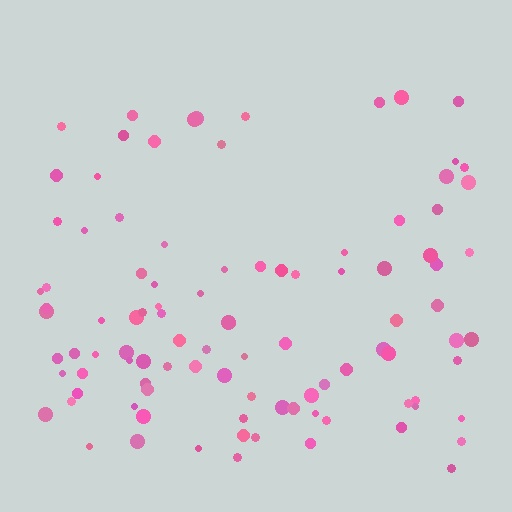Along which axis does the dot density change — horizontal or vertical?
Vertical.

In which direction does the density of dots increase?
From top to bottom, with the bottom side densest.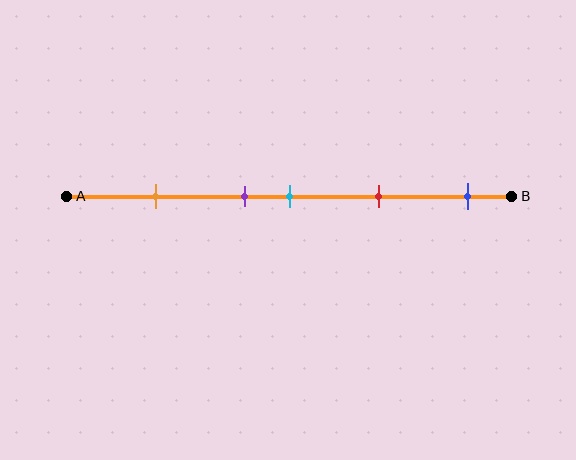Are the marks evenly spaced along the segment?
No, the marks are not evenly spaced.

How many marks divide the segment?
There are 5 marks dividing the segment.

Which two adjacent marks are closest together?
The purple and cyan marks are the closest adjacent pair.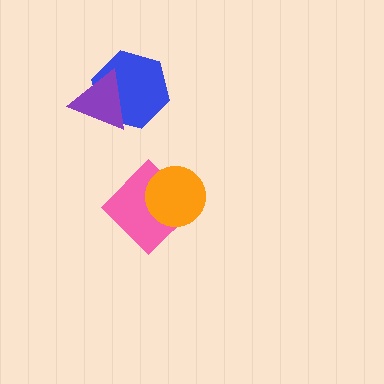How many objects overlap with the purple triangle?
1 object overlaps with the purple triangle.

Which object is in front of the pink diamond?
The orange circle is in front of the pink diamond.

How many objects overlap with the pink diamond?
1 object overlaps with the pink diamond.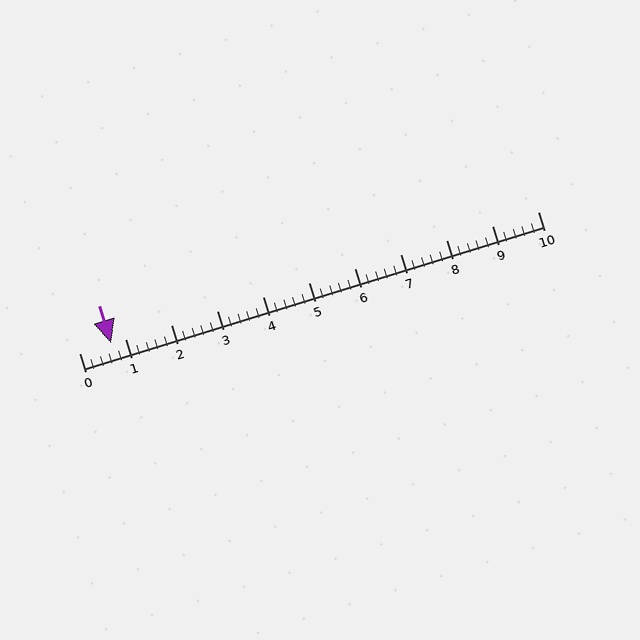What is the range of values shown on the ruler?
The ruler shows values from 0 to 10.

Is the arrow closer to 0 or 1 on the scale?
The arrow is closer to 1.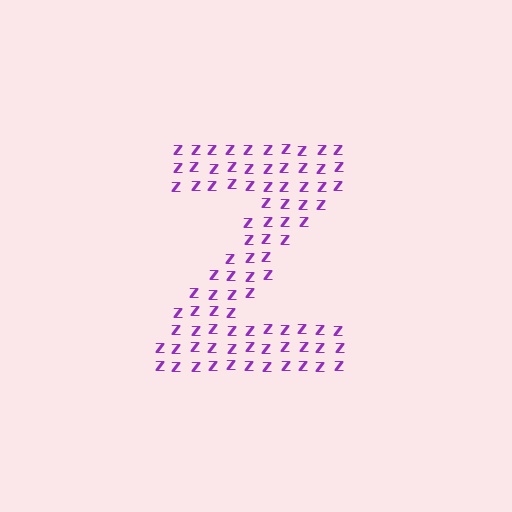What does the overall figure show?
The overall figure shows the letter Z.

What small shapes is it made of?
It is made of small letter Z's.